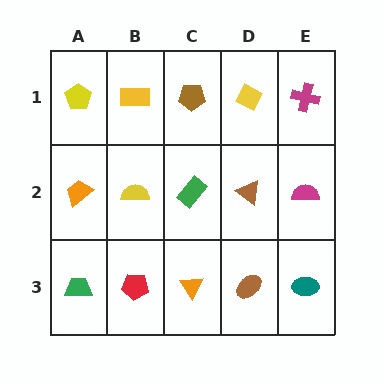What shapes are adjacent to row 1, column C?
A green rectangle (row 2, column C), a yellow rectangle (row 1, column B), a yellow diamond (row 1, column D).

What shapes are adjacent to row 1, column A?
An orange trapezoid (row 2, column A), a yellow rectangle (row 1, column B).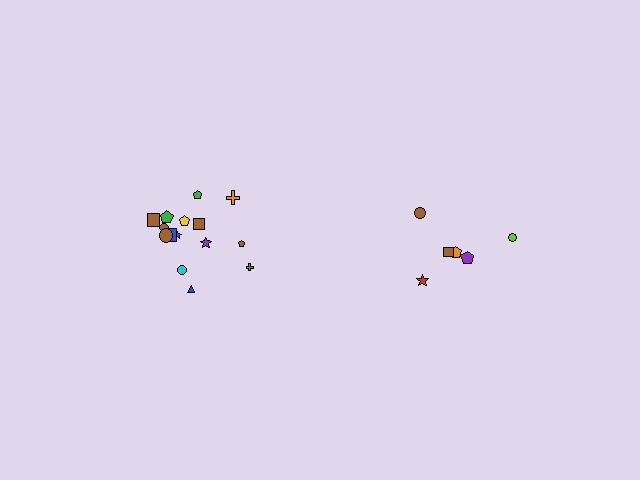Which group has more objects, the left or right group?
The left group.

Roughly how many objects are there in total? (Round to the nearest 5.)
Roughly 20 objects in total.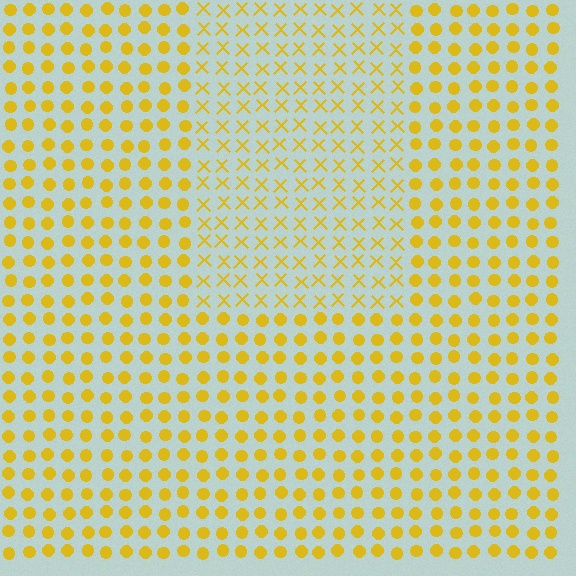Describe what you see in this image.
The image is filled with small yellow elements arranged in a uniform grid. A rectangle-shaped region contains X marks, while the surrounding area contains circles. The boundary is defined purely by the change in element shape.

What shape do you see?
I see a rectangle.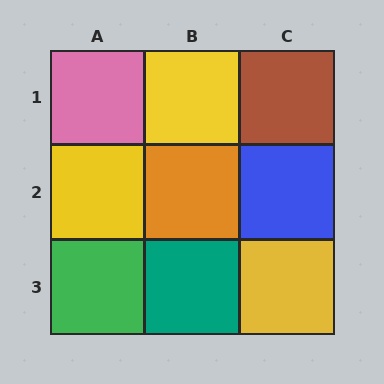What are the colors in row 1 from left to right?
Pink, yellow, brown.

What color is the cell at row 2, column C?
Blue.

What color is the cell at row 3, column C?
Yellow.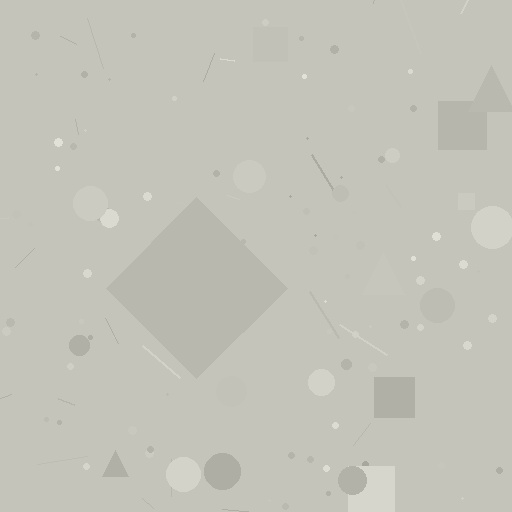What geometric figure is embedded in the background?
A diamond is embedded in the background.